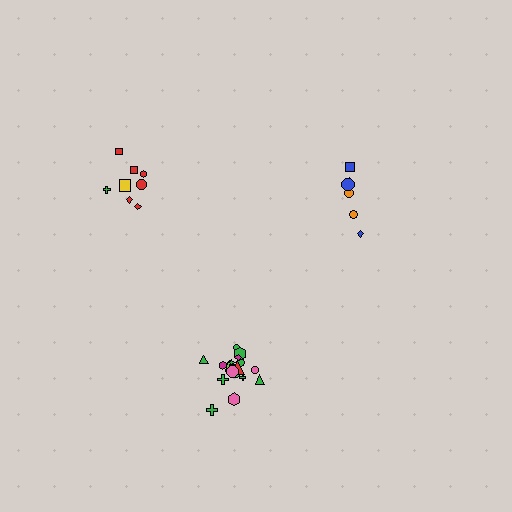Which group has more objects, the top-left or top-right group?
The top-left group.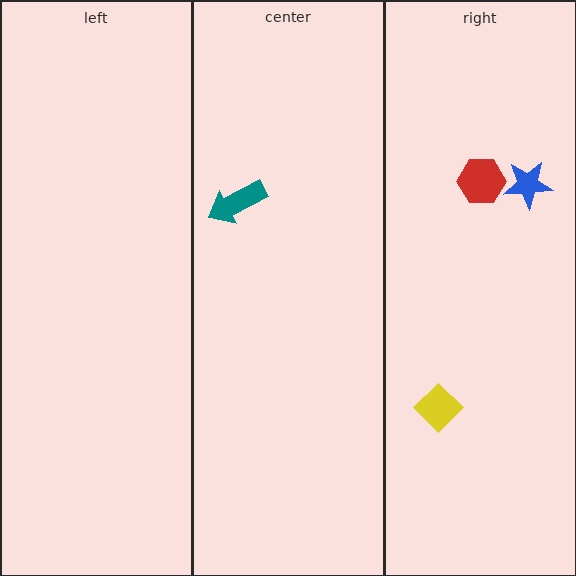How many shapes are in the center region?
1.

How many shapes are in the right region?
3.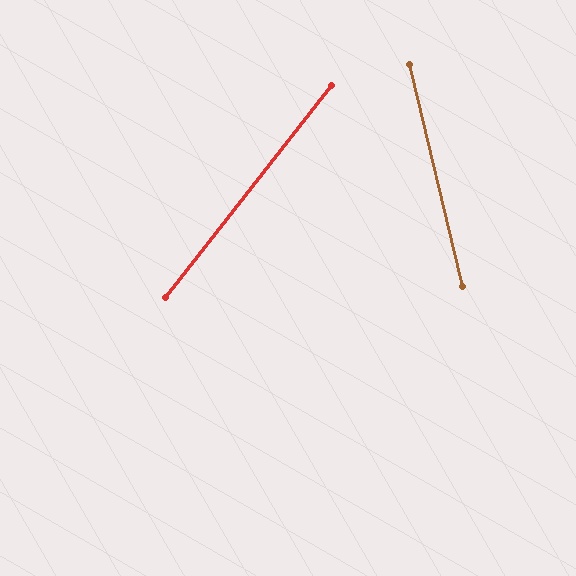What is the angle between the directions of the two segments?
Approximately 52 degrees.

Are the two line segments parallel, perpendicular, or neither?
Neither parallel nor perpendicular — they differ by about 52°.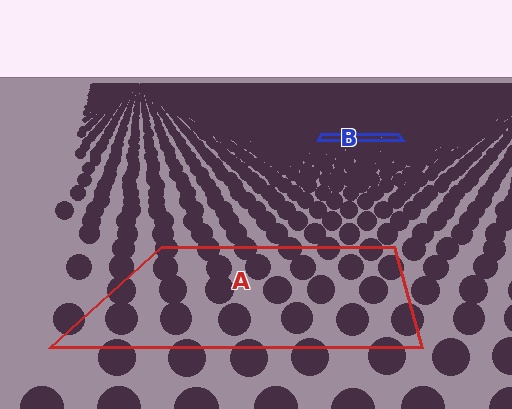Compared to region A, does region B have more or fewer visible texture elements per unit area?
Region B has more texture elements per unit area — they are packed more densely because it is farther away.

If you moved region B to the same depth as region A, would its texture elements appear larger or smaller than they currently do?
They would appear larger. At a closer depth, the same texture elements are projected at a bigger on-screen size.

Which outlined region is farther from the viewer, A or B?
Region B is farther from the viewer — the texture elements inside it appear smaller and more densely packed.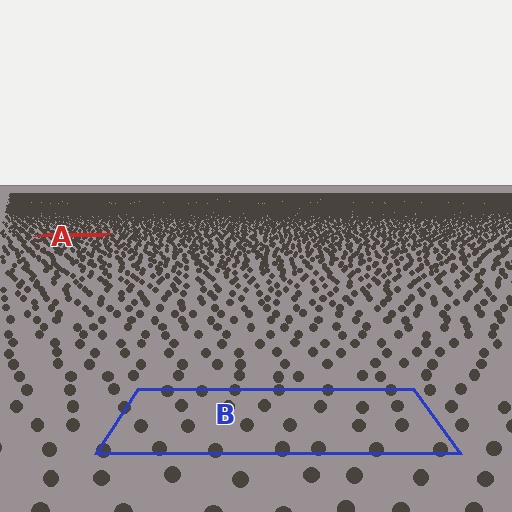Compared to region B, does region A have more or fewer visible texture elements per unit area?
Region A has more texture elements per unit area — they are packed more densely because it is farther away.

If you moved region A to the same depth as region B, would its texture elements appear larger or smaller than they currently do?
They would appear larger. At a closer depth, the same texture elements are projected at a bigger on-screen size.